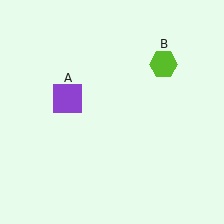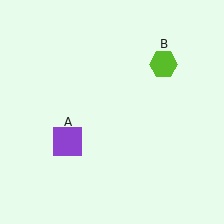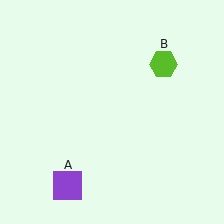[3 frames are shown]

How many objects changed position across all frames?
1 object changed position: purple square (object A).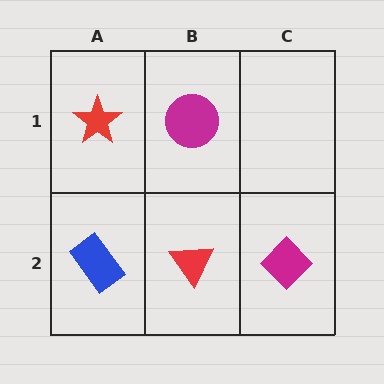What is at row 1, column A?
A red star.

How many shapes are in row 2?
3 shapes.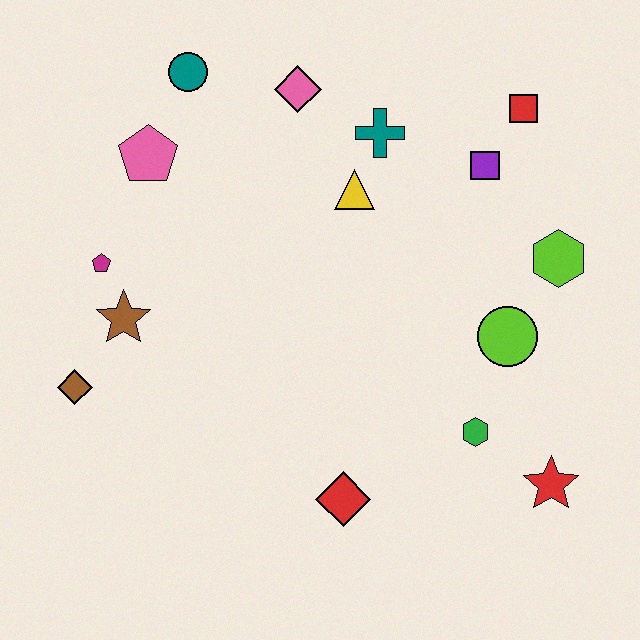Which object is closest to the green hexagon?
The red star is closest to the green hexagon.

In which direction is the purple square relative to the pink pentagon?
The purple square is to the right of the pink pentagon.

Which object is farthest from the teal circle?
The red star is farthest from the teal circle.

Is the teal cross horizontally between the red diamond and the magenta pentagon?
No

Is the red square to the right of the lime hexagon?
No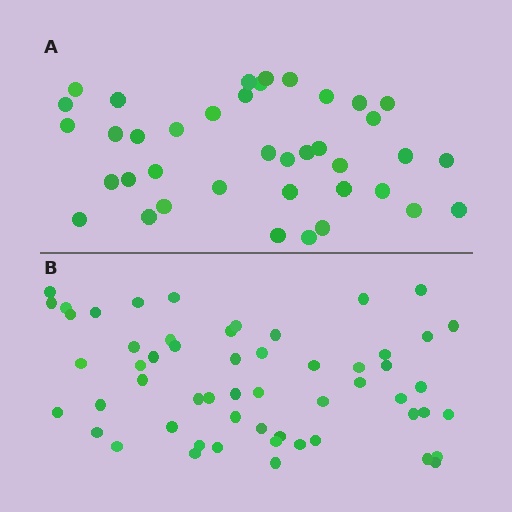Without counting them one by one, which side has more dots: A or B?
Region B (the bottom region) has more dots.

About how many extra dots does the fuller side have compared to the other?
Region B has approximately 15 more dots than region A.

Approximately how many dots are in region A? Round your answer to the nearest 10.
About 40 dots. (The exact count is 39, which rounds to 40.)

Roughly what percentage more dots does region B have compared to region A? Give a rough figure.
About 45% more.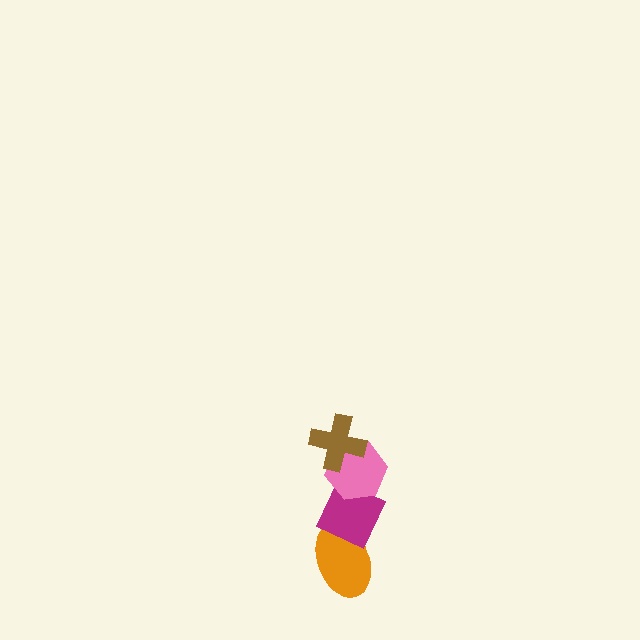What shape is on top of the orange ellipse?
The magenta diamond is on top of the orange ellipse.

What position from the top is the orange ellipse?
The orange ellipse is 4th from the top.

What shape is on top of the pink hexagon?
The brown cross is on top of the pink hexagon.